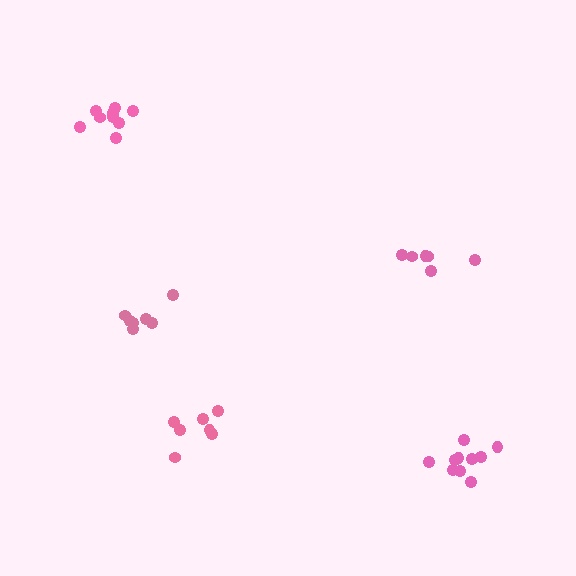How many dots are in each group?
Group 1: 7 dots, Group 2: 6 dots, Group 3: 9 dots, Group 4: 10 dots, Group 5: 7 dots (39 total).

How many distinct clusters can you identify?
There are 5 distinct clusters.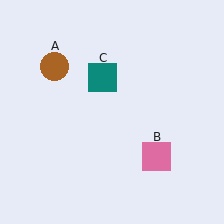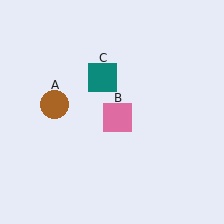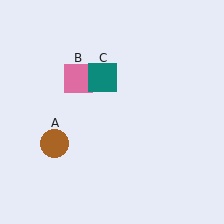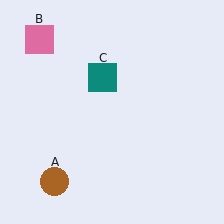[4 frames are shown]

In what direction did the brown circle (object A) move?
The brown circle (object A) moved down.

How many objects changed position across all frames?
2 objects changed position: brown circle (object A), pink square (object B).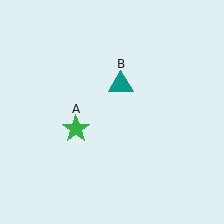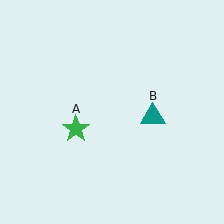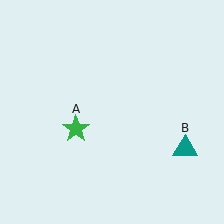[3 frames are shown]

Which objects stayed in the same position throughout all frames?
Green star (object A) remained stationary.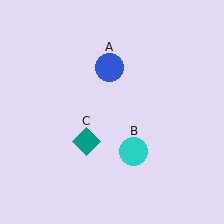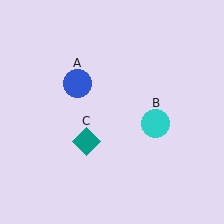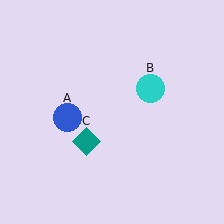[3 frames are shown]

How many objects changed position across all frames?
2 objects changed position: blue circle (object A), cyan circle (object B).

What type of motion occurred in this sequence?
The blue circle (object A), cyan circle (object B) rotated counterclockwise around the center of the scene.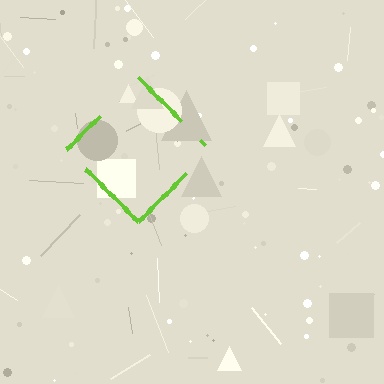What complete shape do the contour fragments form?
The contour fragments form a diamond.